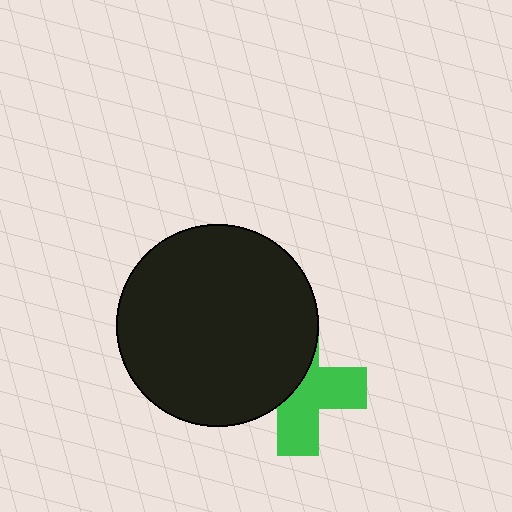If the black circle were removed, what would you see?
You would see the complete green cross.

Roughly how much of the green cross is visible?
About half of it is visible (roughly 52%).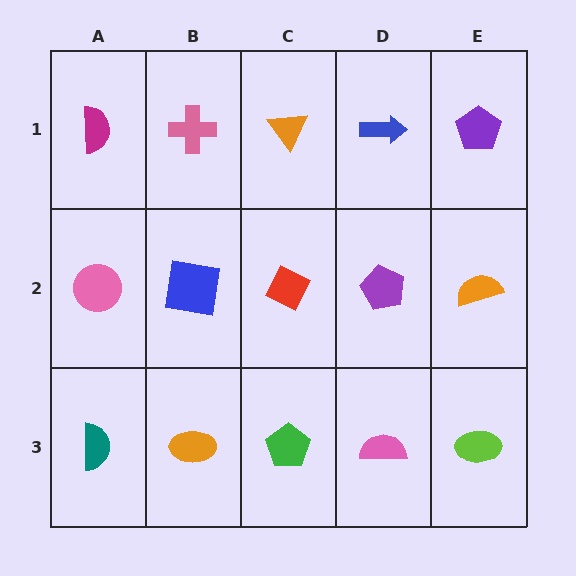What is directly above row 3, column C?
A red diamond.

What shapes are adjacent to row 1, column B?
A blue square (row 2, column B), a magenta semicircle (row 1, column A), an orange triangle (row 1, column C).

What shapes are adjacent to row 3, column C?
A red diamond (row 2, column C), an orange ellipse (row 3, column B), a pink semicircle (row 3, column D).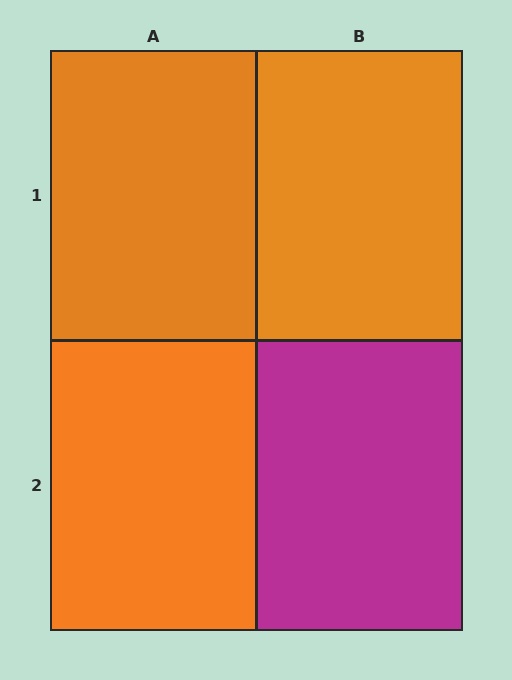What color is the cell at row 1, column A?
Orange.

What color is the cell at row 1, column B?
Orange.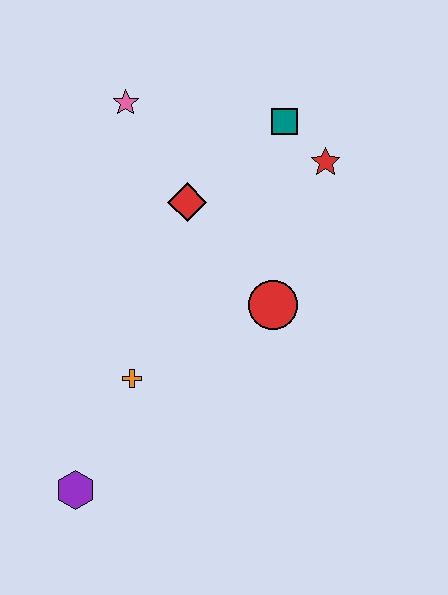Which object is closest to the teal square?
The red star is closest to the teal square.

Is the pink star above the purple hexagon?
Yes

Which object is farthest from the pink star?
The purple hexagon is farthest from the pink star.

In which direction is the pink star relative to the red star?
The pink star is to the left of the red star.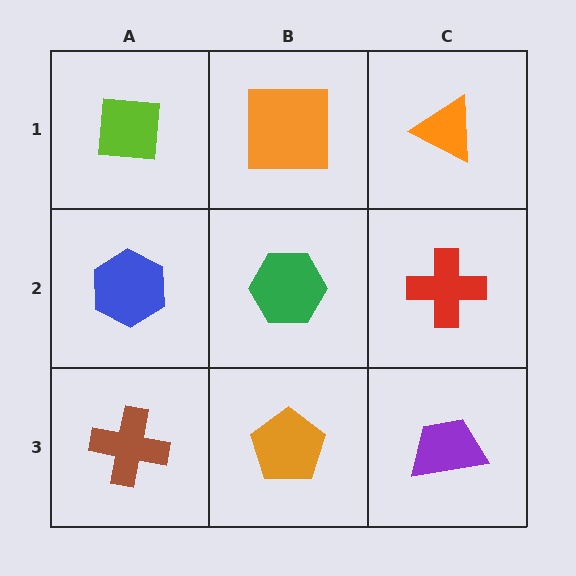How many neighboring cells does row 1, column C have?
2.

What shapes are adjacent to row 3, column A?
A blue hexagon (row 2, column A), an orange pentagon (row 3, column B).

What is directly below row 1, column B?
A green hexagon.